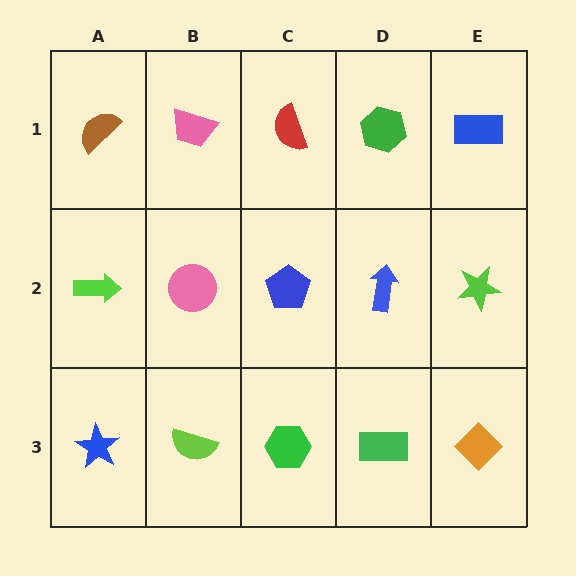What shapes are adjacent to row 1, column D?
A blue arrow (row 2, column D), a red semicircle (row 1, column C), a blue rectangle (row 1, column E).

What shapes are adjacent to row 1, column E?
A lime star (row 2, column E), a green hexagon (row 1, column D).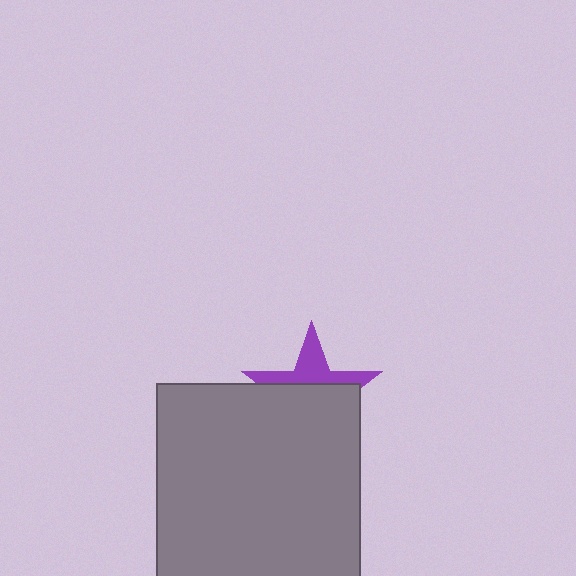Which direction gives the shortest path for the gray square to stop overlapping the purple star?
Moving down gives the shortest separation.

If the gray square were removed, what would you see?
You would see the complete purple star.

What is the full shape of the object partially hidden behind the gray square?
The partially hidden object is a purple star.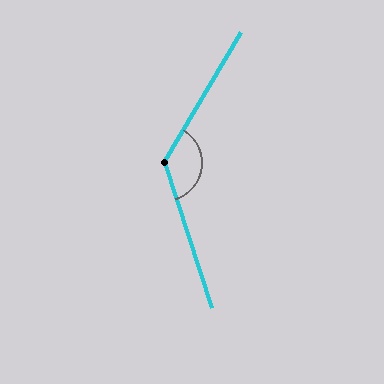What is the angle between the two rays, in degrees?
Approximately 131 degrees.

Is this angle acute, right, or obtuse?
It is obtuse.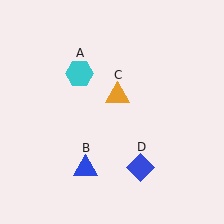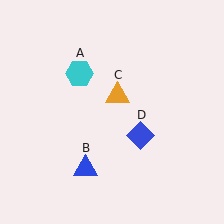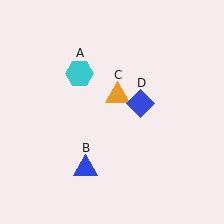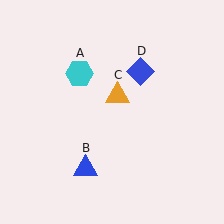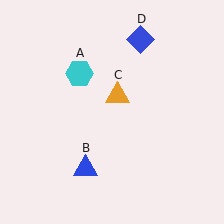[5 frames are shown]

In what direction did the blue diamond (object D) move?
The blue diamond (object D) moved up.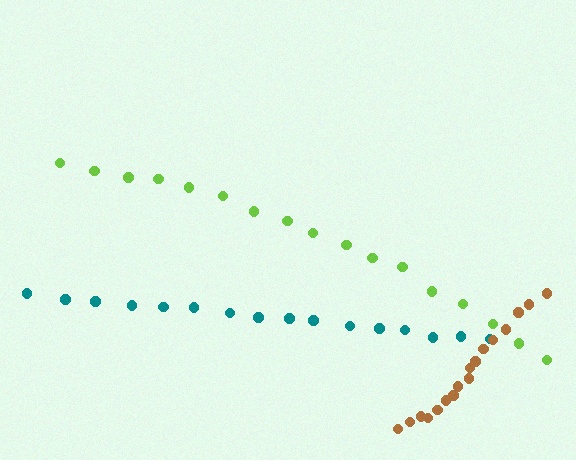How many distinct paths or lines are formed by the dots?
There are 3 distinct paths.